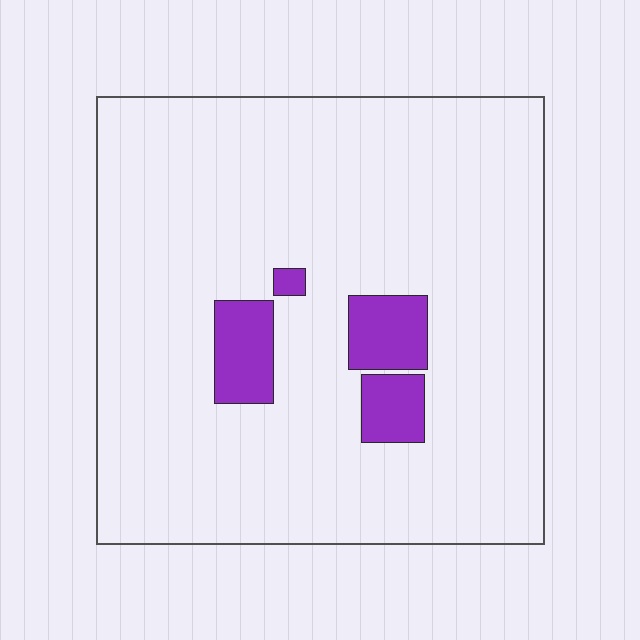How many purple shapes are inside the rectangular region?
4.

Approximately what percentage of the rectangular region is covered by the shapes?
Approximately 10%.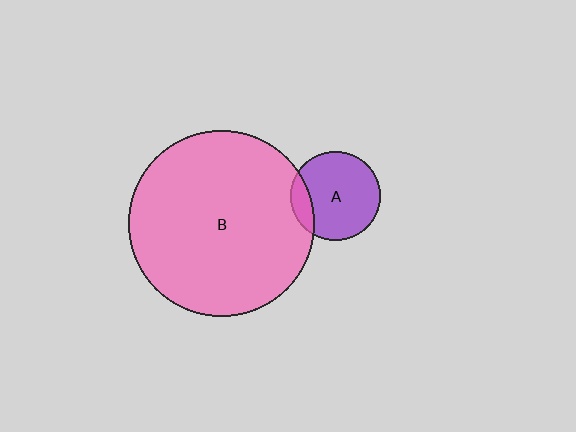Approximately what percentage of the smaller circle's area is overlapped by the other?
Approximately 15%.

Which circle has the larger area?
Circle B (pink).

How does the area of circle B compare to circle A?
Approximately 4.3 times.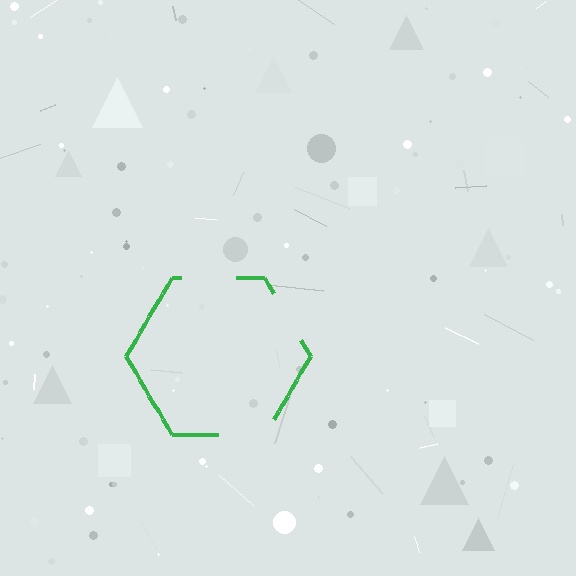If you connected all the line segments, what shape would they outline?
They would outline a hexagon.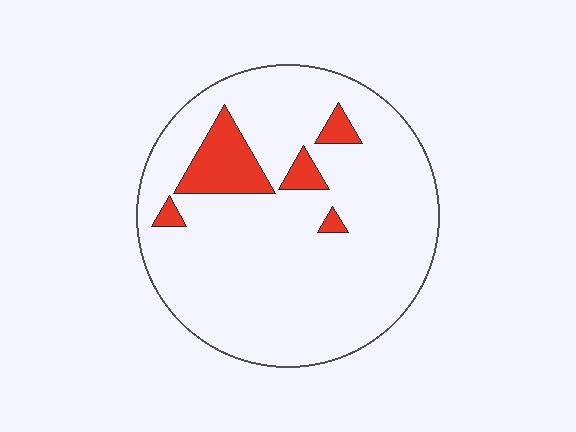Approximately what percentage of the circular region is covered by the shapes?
Approximately 10%.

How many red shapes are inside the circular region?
5.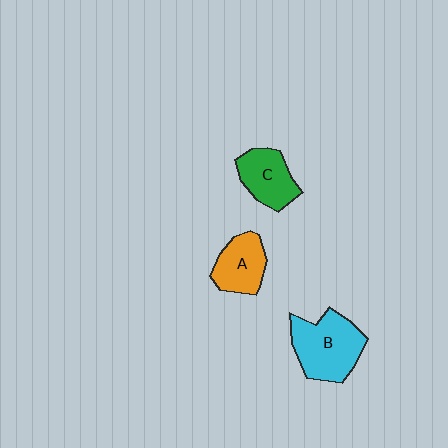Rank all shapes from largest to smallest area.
From largest to smallest: B (cyan), C (green), A (orange).